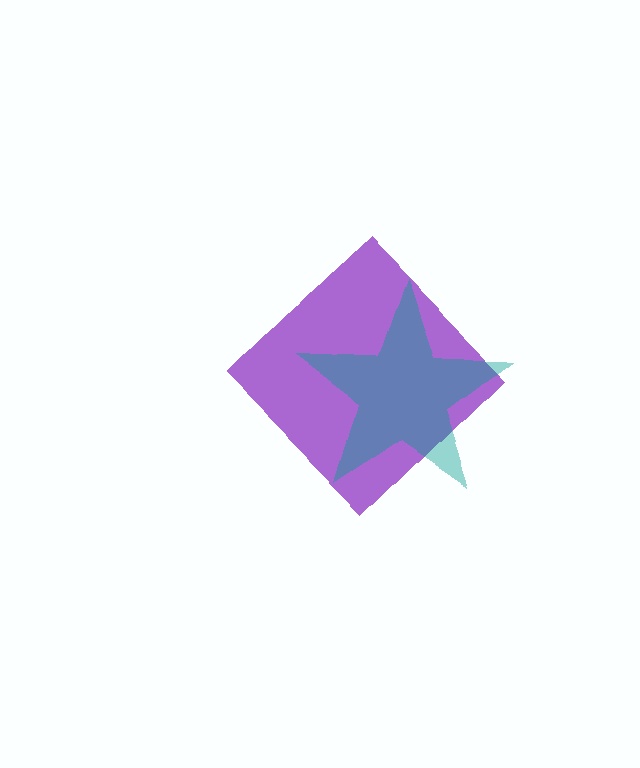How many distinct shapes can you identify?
There are 2 distinct shapes: a purple diamond, a teal star.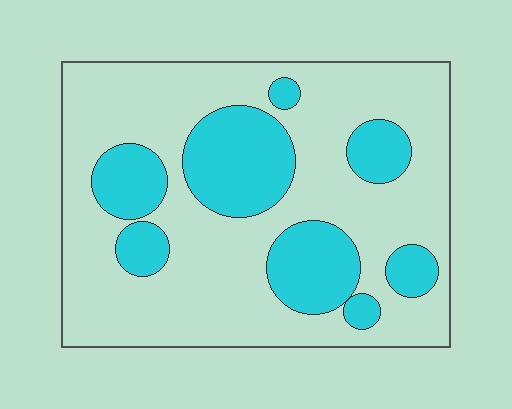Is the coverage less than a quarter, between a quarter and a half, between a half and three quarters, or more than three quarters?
Between a quarter and a half.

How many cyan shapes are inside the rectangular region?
8.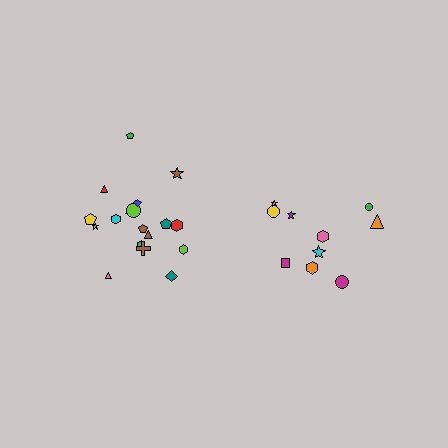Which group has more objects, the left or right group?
The left group.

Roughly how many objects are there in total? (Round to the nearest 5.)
Roughly 30 objects in total.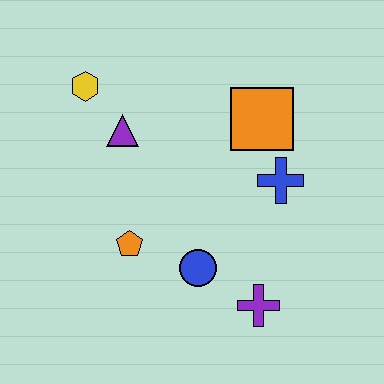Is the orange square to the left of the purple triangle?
No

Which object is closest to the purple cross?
The blue circle is closest to the purple cross.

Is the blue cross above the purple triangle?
No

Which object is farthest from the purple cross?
The yellow hexagon is farthest from the purple cross.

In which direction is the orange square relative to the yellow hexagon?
The orange square is to the right of the yellow hexagon.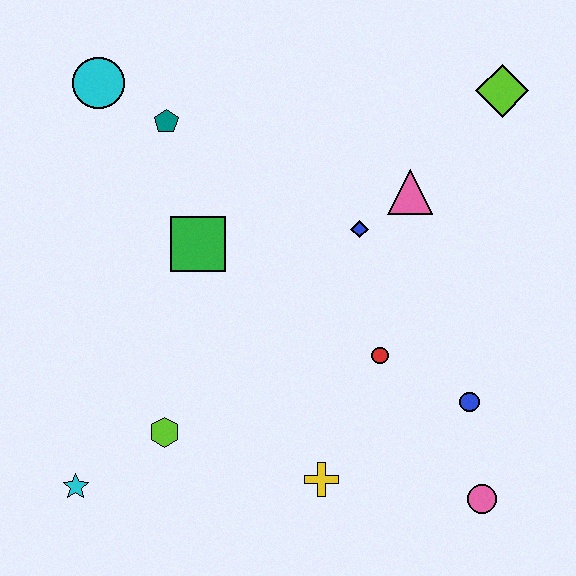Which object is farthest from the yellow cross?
The cyan circle is farthest from the yellow cross.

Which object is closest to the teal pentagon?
The cyan circle is closest to the teal pentagon.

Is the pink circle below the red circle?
Yes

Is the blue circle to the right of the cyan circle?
Yes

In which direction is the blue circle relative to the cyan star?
The blue circle is to the right of the cyan star.